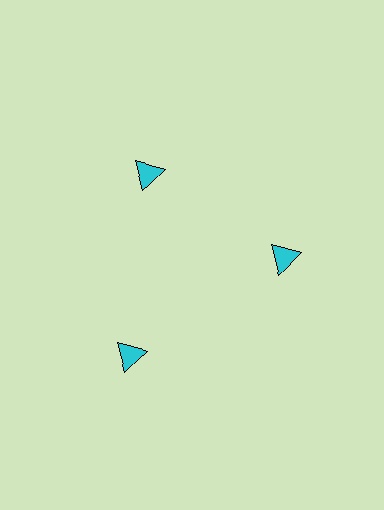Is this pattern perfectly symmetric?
No. The 3 cyan triangles are arranged in a ring, but one element near the 7 o'clock position is pushed outward from the center, breaking the 3-fold rotational symmetry.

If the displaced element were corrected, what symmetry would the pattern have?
It would have 3-fold rotational symmetry — the pattern would map onto itself every 120 degrees.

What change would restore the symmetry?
The symmetry would be restored by moving it inward, back onto the ring so that all 3 triangles sit at equal angles and equal distance from the center.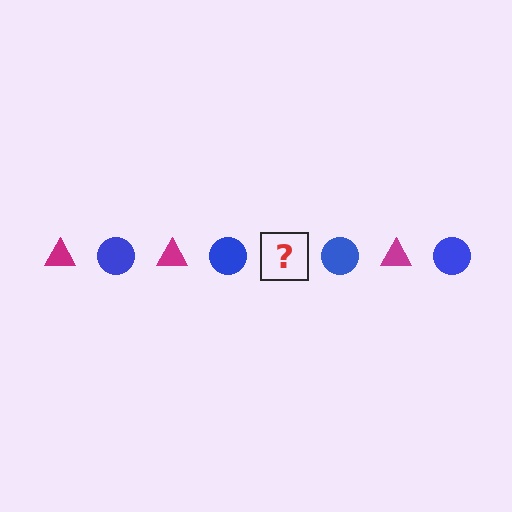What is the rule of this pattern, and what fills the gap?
The rule is that the pattern alternates between magenta triangle and blue circle. The gap should be filled with a magenta triangle.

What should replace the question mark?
The question mark should be replaced with a magenta triangle.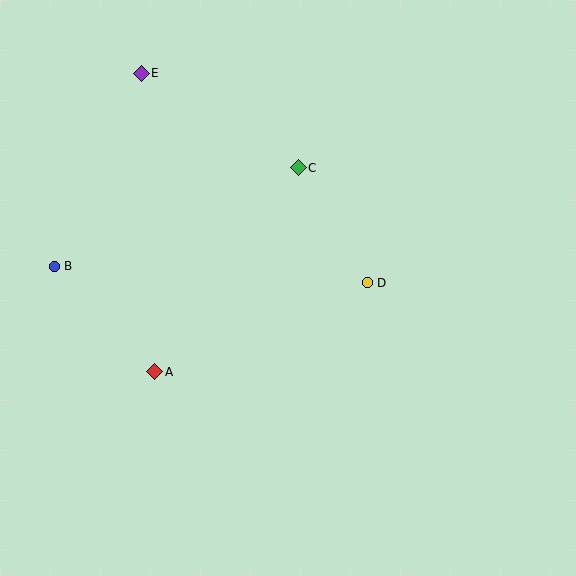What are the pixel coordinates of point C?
Point C is at (298, 168).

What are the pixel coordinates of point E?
Point E is at (141, 73).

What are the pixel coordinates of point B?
Point B is at (54, 266).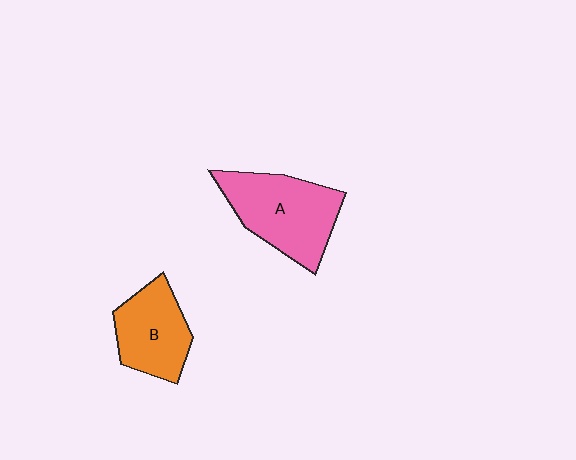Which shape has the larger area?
Shape A (pink).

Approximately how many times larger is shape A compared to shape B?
Approximately 1.3 times.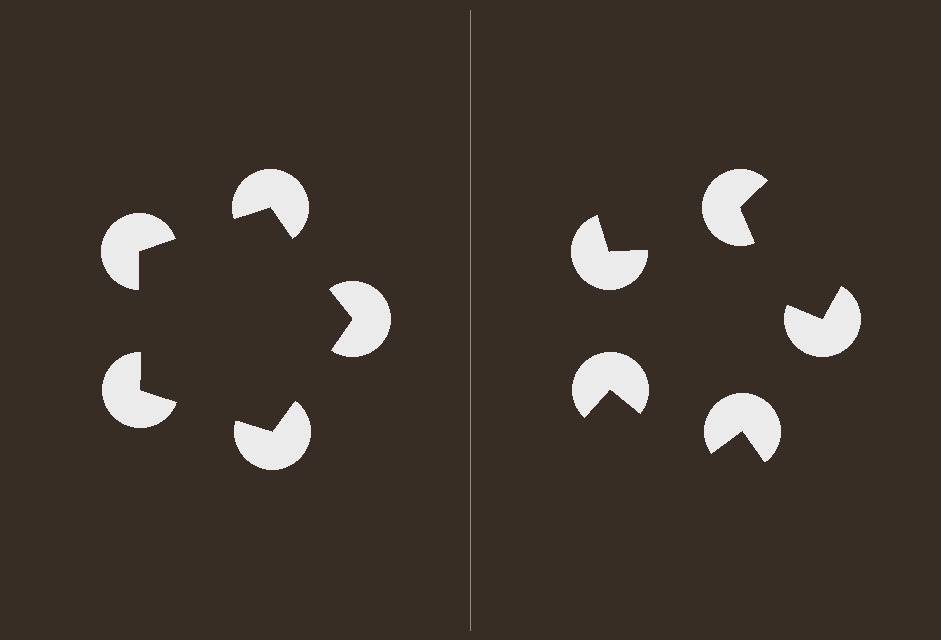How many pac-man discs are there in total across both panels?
10 — 5 on each side.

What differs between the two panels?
The pac-man discs are positioned identically on both sides; only the wedge orientations differ. On the left they align to a pentagon; on the right they are misaligned.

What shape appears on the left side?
An illusory pentagon.